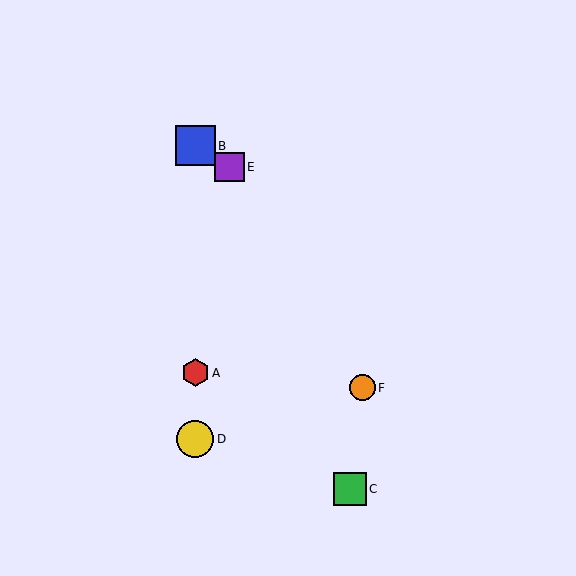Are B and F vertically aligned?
No, B is at x≈195 and F is at x≈362.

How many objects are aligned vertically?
3 objects (A, B, D) are aligned vertically.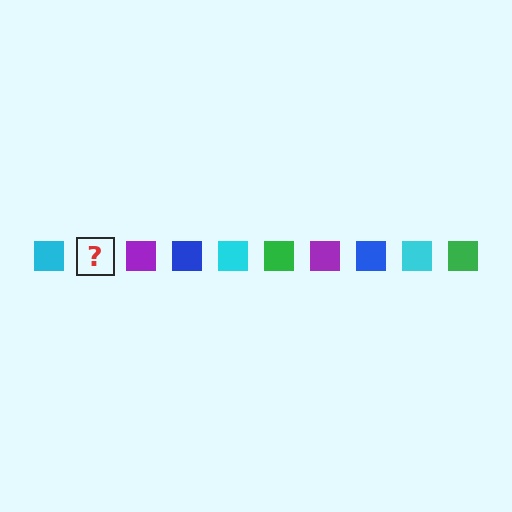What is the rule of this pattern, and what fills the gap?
The rule is that the pattern cycles through cyan, green, purple, blue squares. The gap should be filled with a green square.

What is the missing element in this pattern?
The missing element is a green square.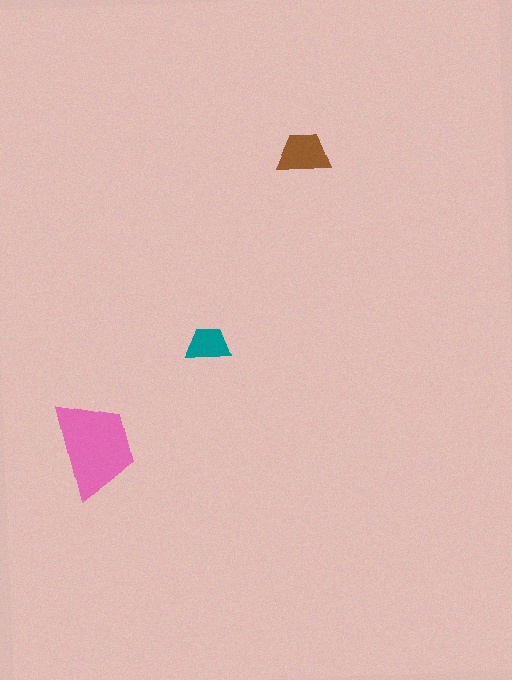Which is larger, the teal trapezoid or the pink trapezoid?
The pink one.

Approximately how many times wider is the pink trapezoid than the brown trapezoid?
About 2 times wider.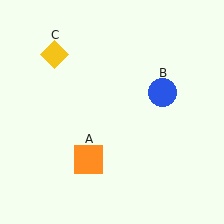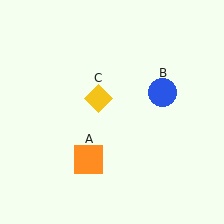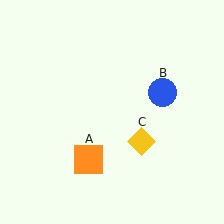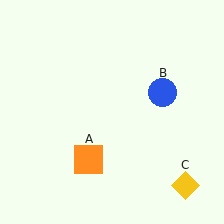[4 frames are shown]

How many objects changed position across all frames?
1 object changed position: yellow diamond (object C).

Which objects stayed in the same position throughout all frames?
Orange square (object A) and blue circle (object B) remained stationary.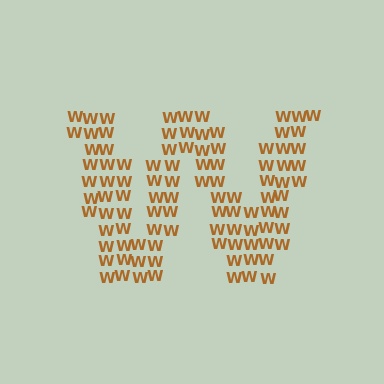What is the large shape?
The large shape is the letter W.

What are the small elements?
The small elements are letter W's.